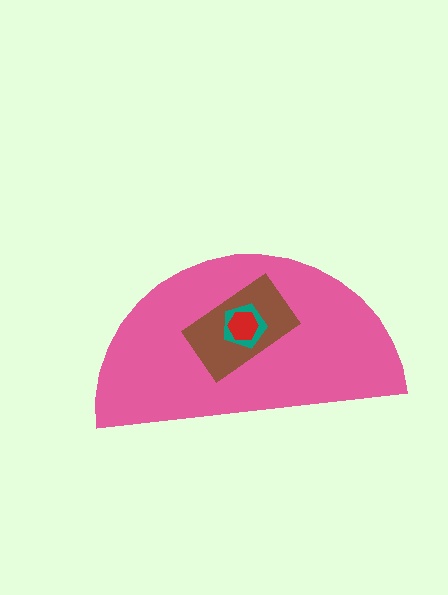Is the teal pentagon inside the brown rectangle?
Yes.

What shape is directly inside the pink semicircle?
The brown rectangle.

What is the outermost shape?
The pink semicircle.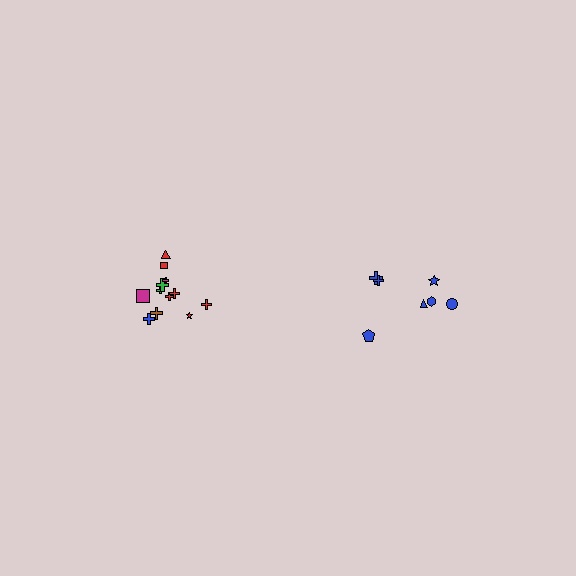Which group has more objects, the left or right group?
The left group.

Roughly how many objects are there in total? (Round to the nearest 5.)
Roughly 20 objects in total.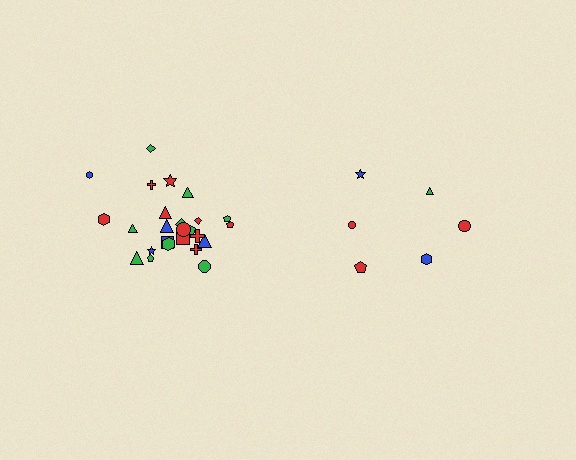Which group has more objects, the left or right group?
The left group.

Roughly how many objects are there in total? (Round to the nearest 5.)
Roughly 30 objects in total.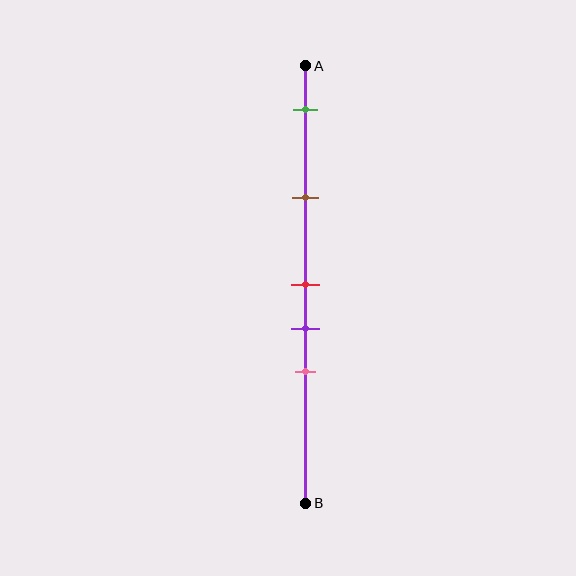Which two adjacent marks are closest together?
The red and purple marks are the closest adjacent pair.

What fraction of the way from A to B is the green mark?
The green mark is approximately 10% (0.1) of the way from A to B.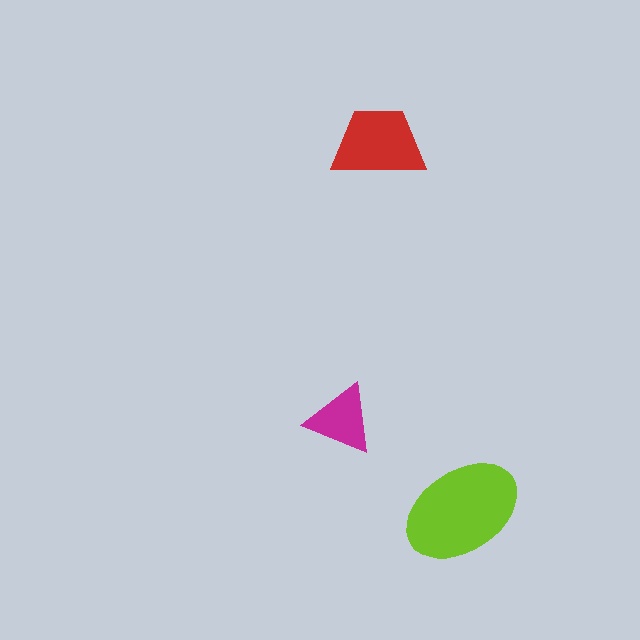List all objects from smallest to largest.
The magenta triangle, the red trapezoid, the lime ellipse.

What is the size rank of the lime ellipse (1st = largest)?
1st.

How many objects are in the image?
There are 3 objects in the image.